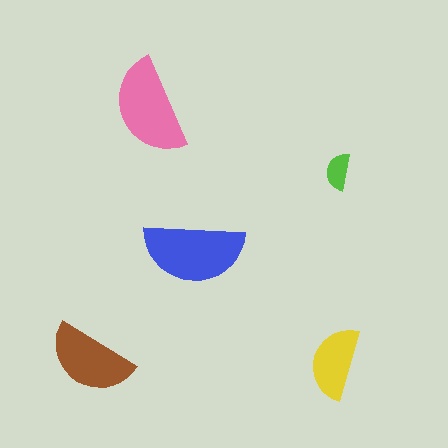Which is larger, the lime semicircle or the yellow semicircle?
The yellow one.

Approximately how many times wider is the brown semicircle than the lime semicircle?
About 2.5 times wider.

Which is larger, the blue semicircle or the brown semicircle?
The blue one.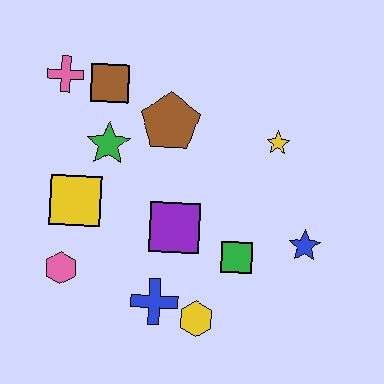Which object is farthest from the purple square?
The pink cross is farthest from the purple square.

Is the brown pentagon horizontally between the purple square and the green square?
No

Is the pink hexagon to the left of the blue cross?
Yes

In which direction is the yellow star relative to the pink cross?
The yellow star is to the right of the pink cross.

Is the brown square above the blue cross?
Yes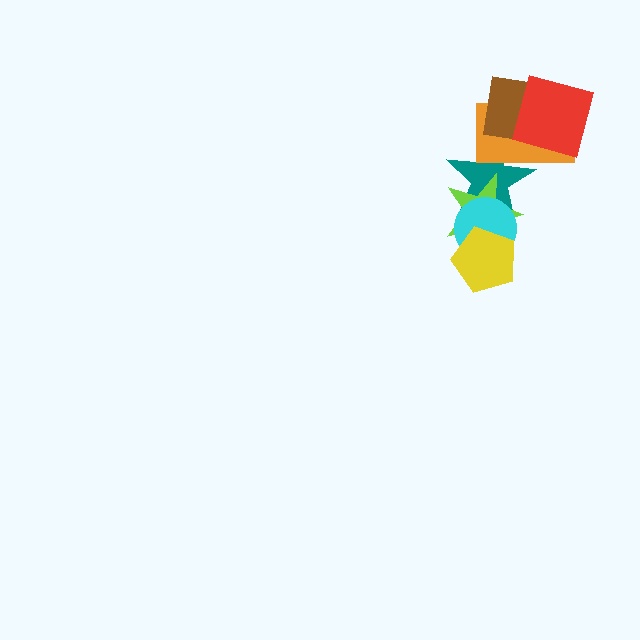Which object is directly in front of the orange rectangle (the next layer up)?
The brown square is directly in front of the orange rectangle.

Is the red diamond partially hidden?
No, no other shape covers it.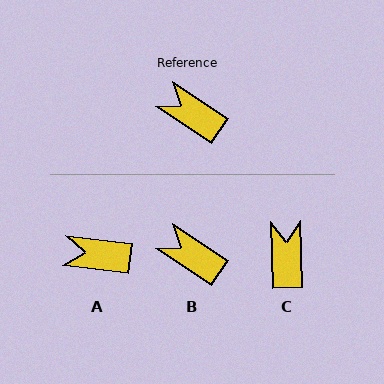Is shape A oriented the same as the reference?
No, it is off by about 27 degrees.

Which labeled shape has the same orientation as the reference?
B.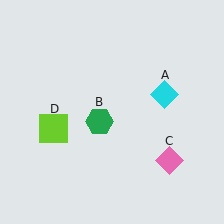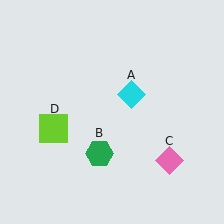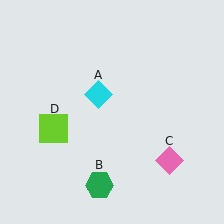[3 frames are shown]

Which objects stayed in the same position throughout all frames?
Pink diamond (object C) and lime square (object D) remained stationary.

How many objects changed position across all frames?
2 objects changed position: cyan diamond (object A), green hexagon (object B).